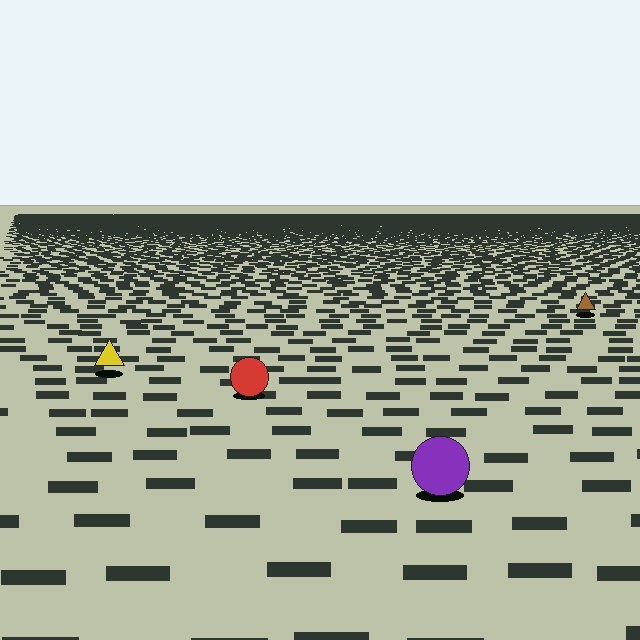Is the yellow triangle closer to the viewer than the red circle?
No. The red circle is closer — you can tell from the texture gradient: the ground texture is coarser near it.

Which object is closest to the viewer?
The purple circle is closest. The texture marks near it are larger and more spread out.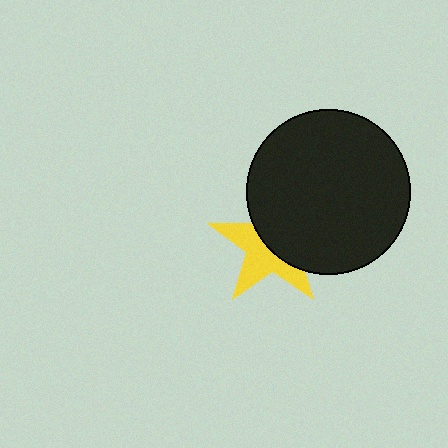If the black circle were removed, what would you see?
You would see the complete yellow star.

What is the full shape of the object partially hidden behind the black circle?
The partially hidden object is a yellow star.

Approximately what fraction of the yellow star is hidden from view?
Roughly 51% of the yellow star is hidden behind the black circle.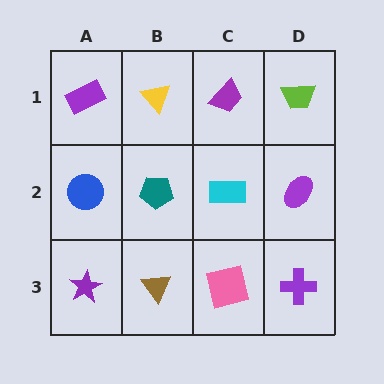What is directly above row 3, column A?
A blue circle.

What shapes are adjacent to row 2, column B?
A yellow triangle (row 1, column B), a brown triangle (row 3, column B), a blue circle (row 2, column A), a cyan rectangle (row 2, column C).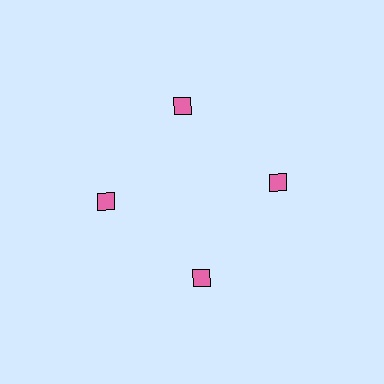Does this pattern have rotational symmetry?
Yes, this pattern has 4-fold rotational symmetry. It looks the same after rotating 90 degrees around the center.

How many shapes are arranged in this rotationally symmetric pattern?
There are 4 shapes, arranged in 4 groups of 1.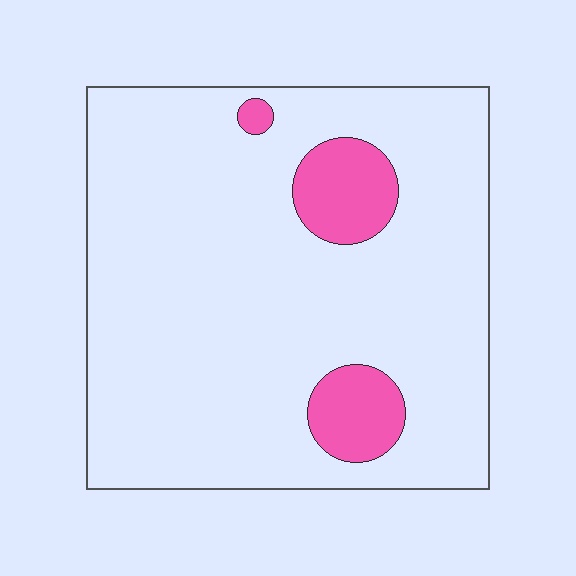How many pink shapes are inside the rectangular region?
3.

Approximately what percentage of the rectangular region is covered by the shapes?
Approximately 10%.